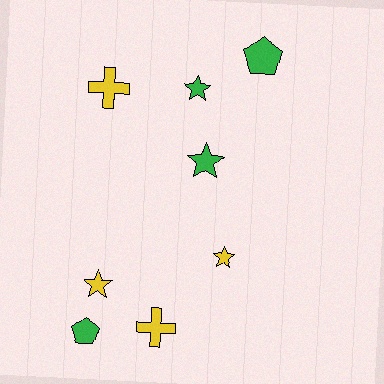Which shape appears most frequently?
Star, with 4 objects.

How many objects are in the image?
There are 8 objects.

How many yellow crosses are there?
There are 2 yellow crosses.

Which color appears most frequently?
Green, with 4 objects.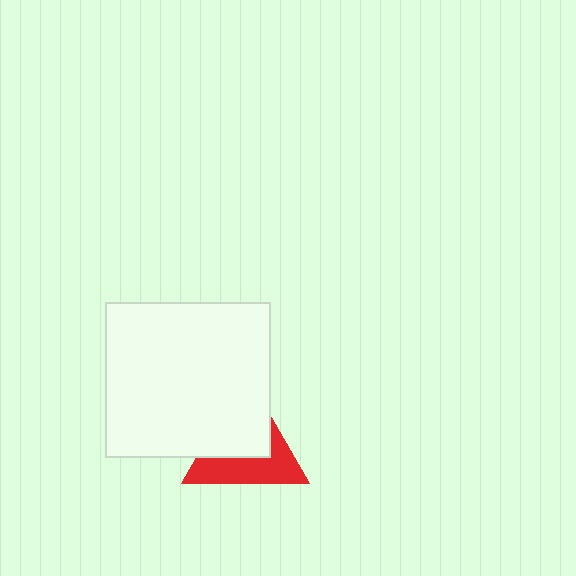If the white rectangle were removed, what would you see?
You would see the complete red triangle.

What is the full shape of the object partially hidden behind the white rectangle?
The partially hidden object is a red triangle.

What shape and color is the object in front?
The object in front is a white rectangle.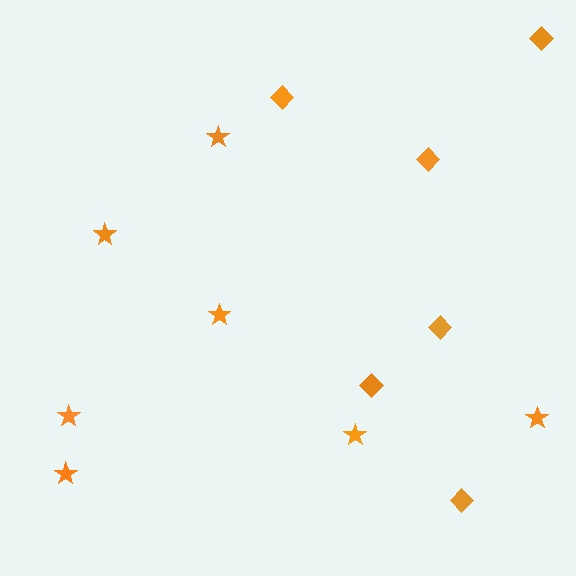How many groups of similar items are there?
There are 2 groups: one group of diamonds (6) and one group of stars (7).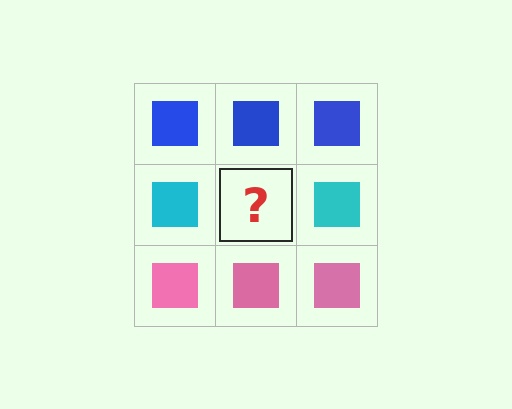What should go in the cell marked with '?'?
The missing cell should contain a cyan square.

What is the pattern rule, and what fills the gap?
The rule is that each row has a consistent color. The gap should be filled with a cyan square.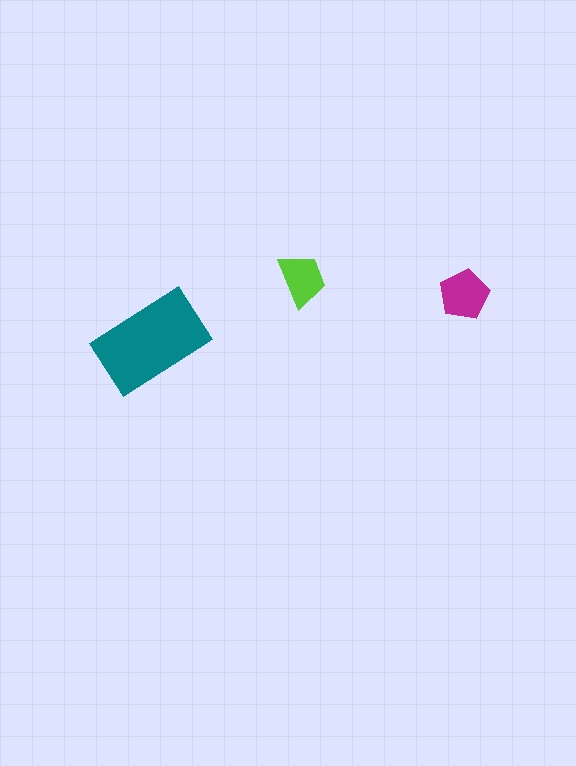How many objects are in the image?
There are 3 objects in the image.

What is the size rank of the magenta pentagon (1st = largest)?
2nd.